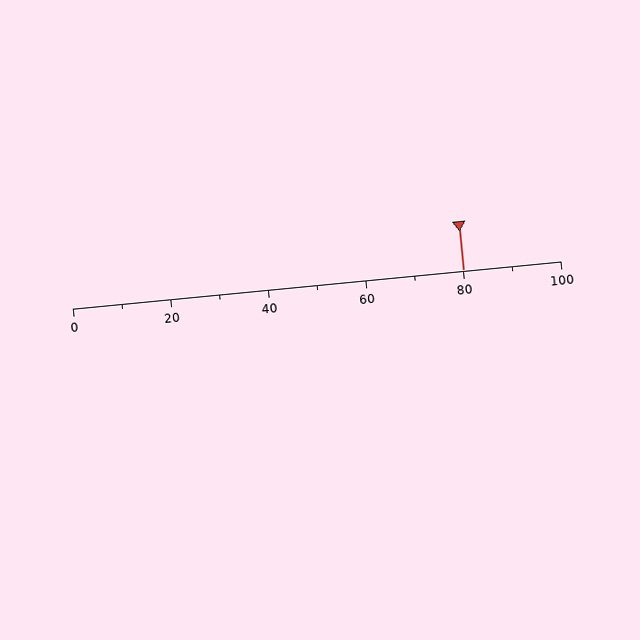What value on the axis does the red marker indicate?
The marker indicates approximately 80.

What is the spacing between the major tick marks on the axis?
The major ticks are spaced 20 apart.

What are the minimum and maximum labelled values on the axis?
The axis runs from 0 to 100.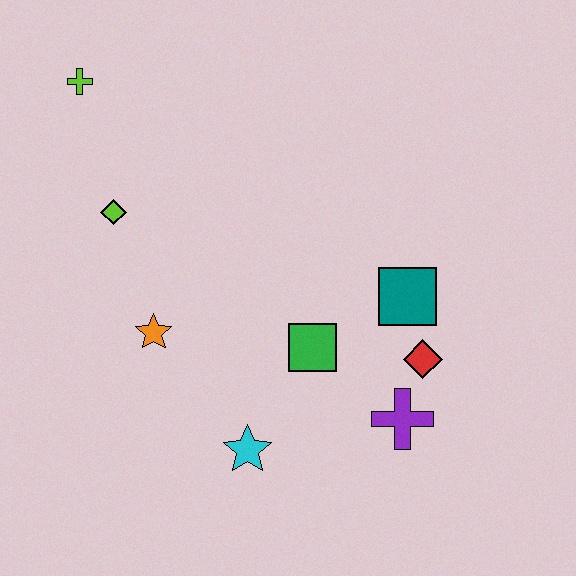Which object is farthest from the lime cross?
The purple cross is farthest from the lime cross.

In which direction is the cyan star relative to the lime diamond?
The cyan star is below the lime diamond.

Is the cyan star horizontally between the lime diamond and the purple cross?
Yes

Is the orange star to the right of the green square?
No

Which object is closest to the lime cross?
The lime diamond is closest to the lime cross.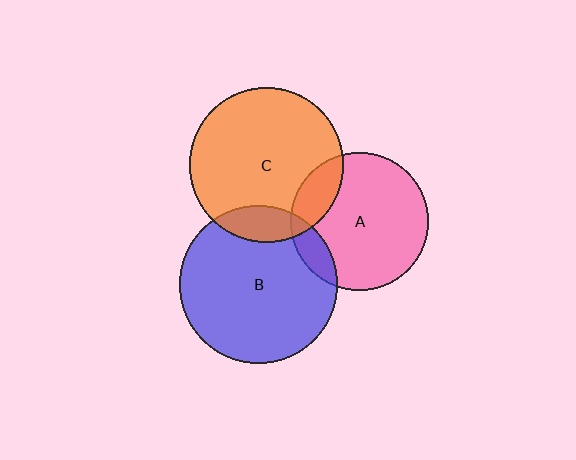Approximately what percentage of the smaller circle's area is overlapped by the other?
Approximately 15%.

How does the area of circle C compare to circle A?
Approximately 1.3 times.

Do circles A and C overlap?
Yes.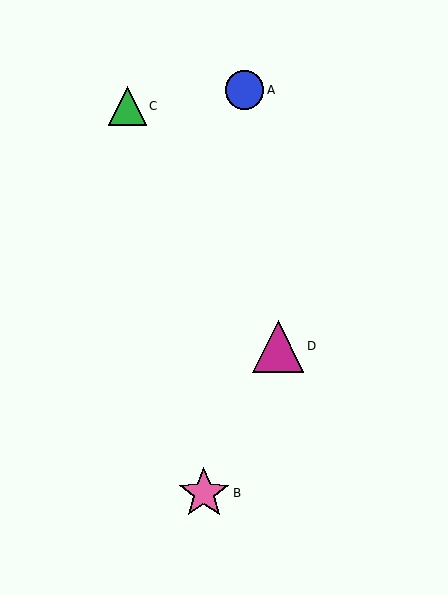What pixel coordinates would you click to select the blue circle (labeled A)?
Click at (245, 90) to select the blue circle A.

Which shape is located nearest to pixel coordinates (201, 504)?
The pink star (labeled B) at (204, 493) is nearest to that location.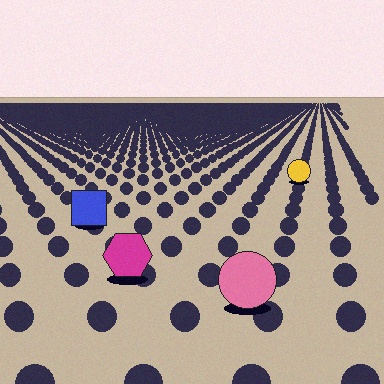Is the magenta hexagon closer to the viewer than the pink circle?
No. The pink circle is closer — you can tell from the texture gradient: the ground texture is coarser near it.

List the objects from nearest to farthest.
From nearest to farthest: the pink circle, the magenta hexagon, the blue square, the yellow circle.